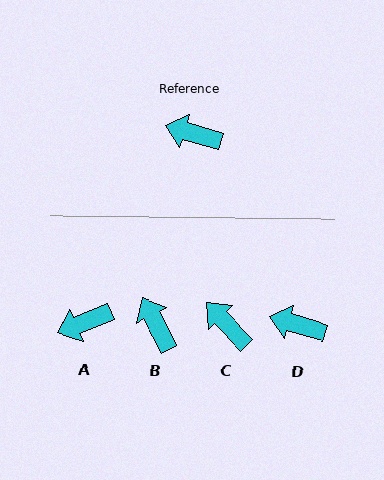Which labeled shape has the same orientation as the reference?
D.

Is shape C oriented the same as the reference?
No, it is off by about 30 degrees.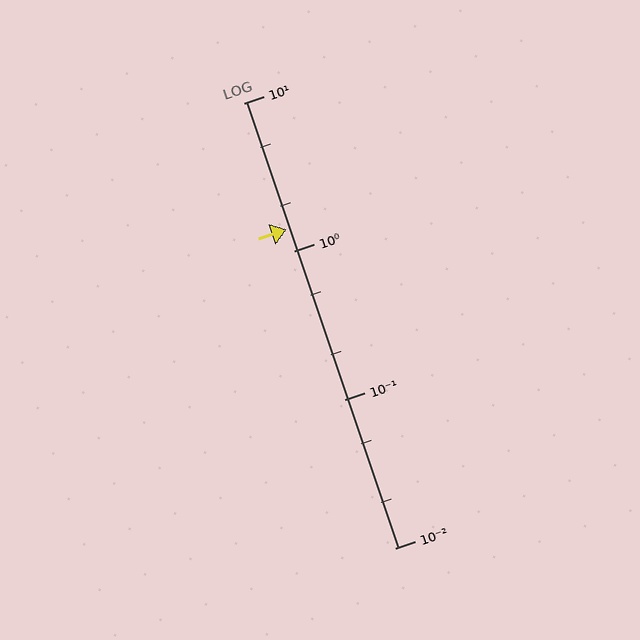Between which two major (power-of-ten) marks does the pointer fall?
The pointer is between 1 and 10.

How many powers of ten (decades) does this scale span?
The scale spans 3 decades, from 0.01 to 10.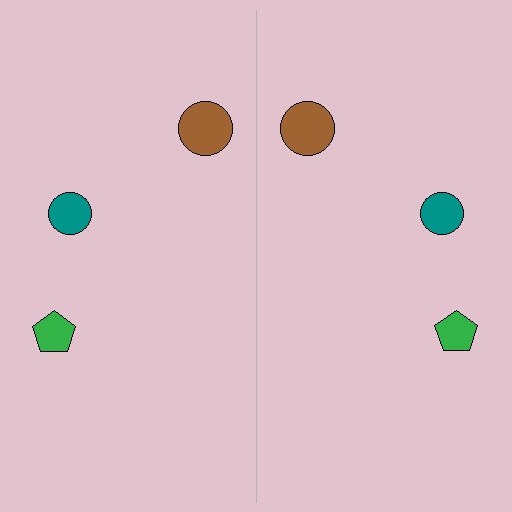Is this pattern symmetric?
Yes, this pattern has bilateral (reflection) symmetry.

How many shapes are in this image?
There are 6 shapes in this image.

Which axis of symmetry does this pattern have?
The pattern has a vertical axis of symmetry running through the center of the image.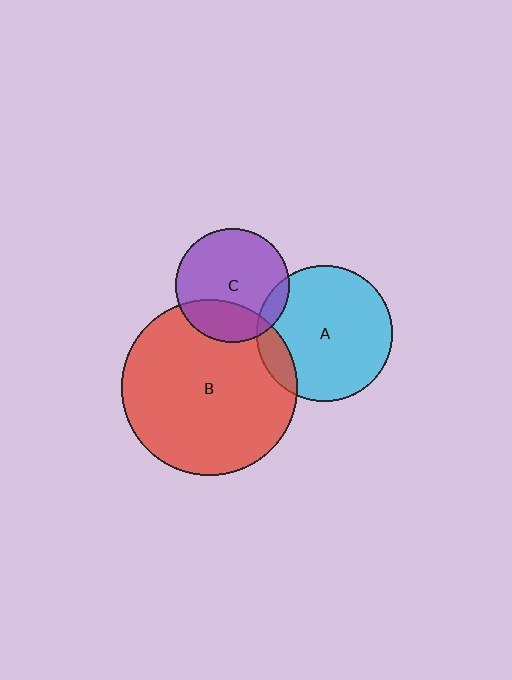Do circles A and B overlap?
Yes.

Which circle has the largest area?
Circle B (red).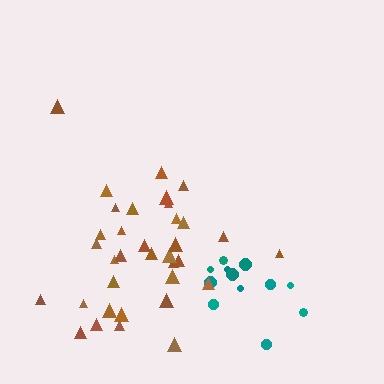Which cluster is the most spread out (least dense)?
Brown.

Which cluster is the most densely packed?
Teal.